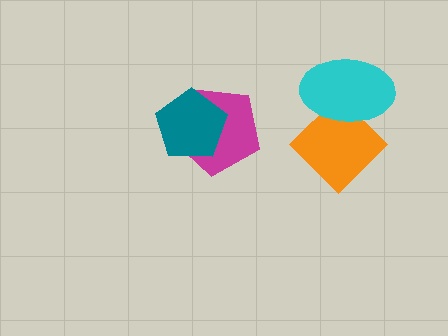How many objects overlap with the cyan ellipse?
1 object overlaps with the cyan ellipse.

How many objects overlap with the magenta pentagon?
1 object overlaps with the magenta pentagon.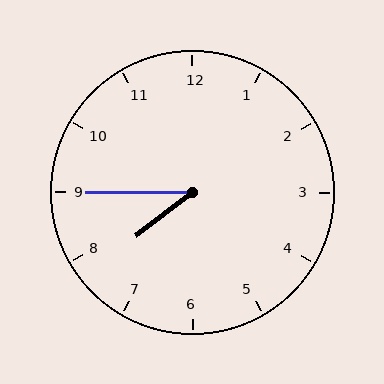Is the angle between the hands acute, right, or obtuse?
It is acute.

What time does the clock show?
7:45.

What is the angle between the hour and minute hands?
Approximately 38 degrees.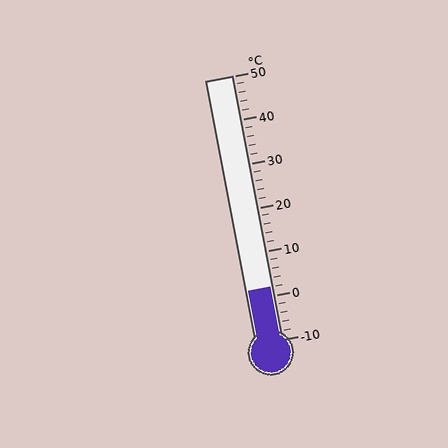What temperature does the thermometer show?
The thermometer shows approximately 2°C.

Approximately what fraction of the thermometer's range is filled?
The thermometer is filled to approximately 20% of its range.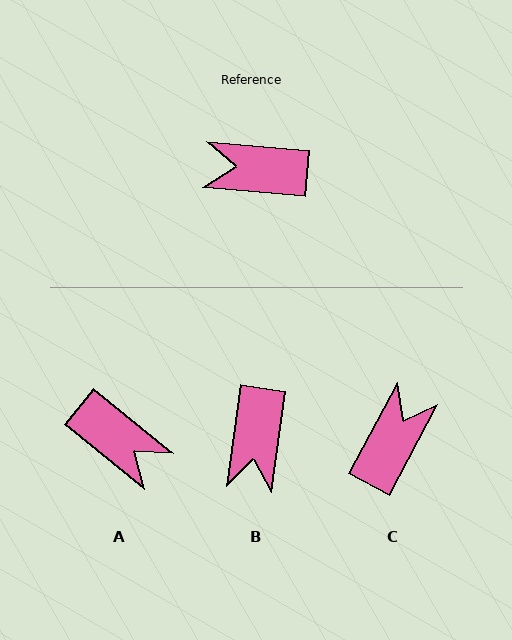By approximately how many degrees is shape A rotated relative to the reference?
Approximately 146 degrees counter-clockwise.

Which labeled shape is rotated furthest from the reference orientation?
A, about 146 degrees away.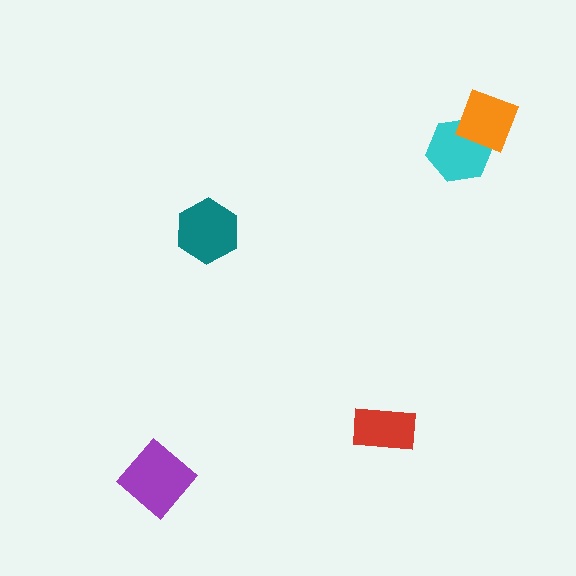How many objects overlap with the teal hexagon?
0 objects overlap with the teal hexagon.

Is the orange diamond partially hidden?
No, no other shape covers it.